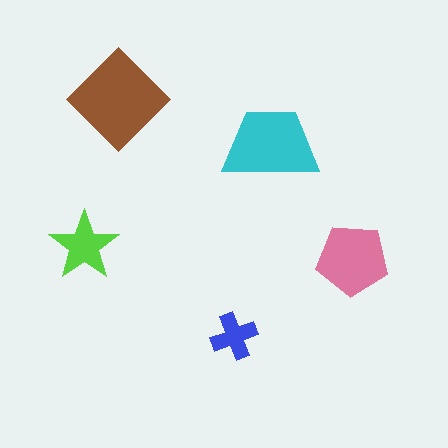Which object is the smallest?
The blue cross.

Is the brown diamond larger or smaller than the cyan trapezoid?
Larger.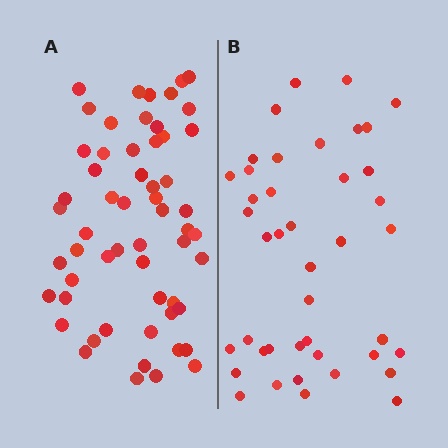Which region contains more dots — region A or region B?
Region A (the left region) has more dots.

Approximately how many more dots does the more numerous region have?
Region A has approximately 15 more dots than region B.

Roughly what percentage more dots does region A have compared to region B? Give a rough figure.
About 35% more.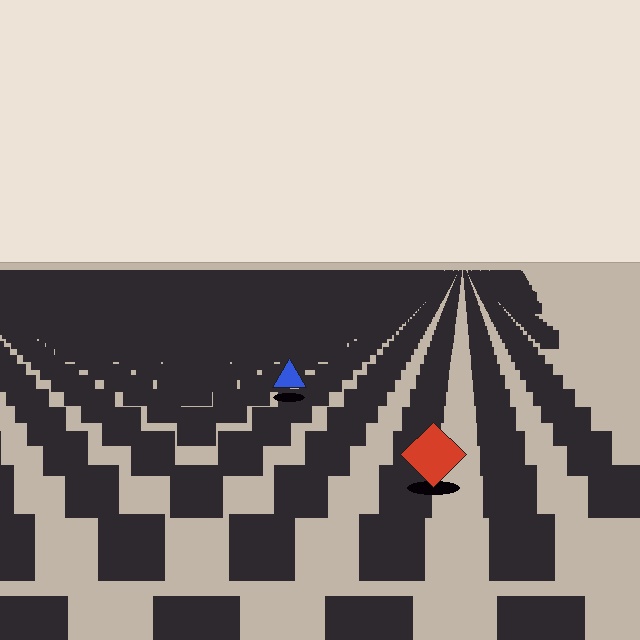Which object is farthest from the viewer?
The blue triangle is farthest from the viewer. It appears smaller and the ground texture around it is denser.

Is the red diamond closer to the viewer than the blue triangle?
Yes. The red diamond is closer — you can tell from the texture gradient: the ground texture is coarser near it.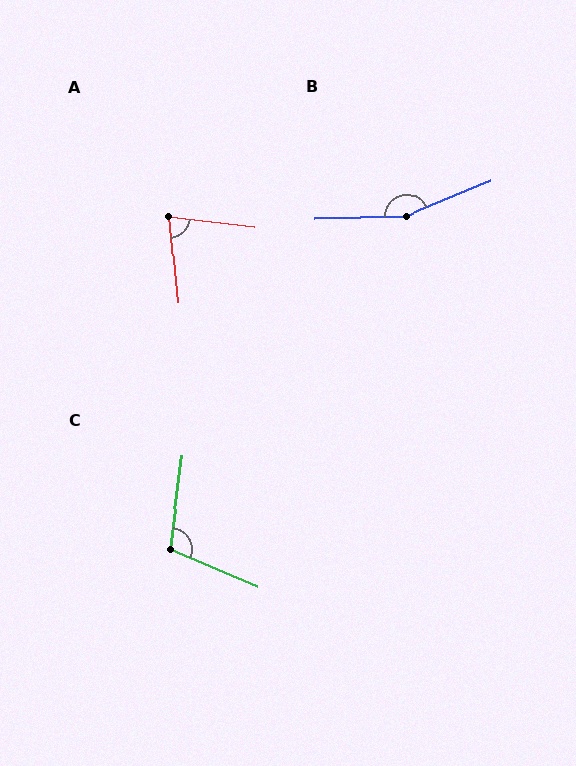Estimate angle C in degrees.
Approximately 105 degrees.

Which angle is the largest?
B, at approximately 159 degrees.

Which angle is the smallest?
A, at approximately 78 degrees.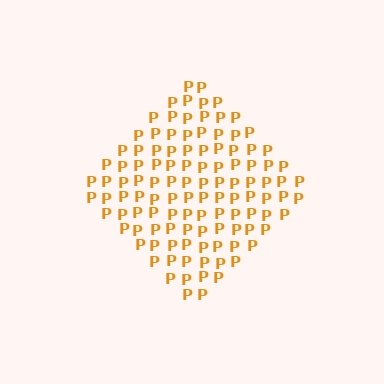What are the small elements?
The small elements are letter P's.